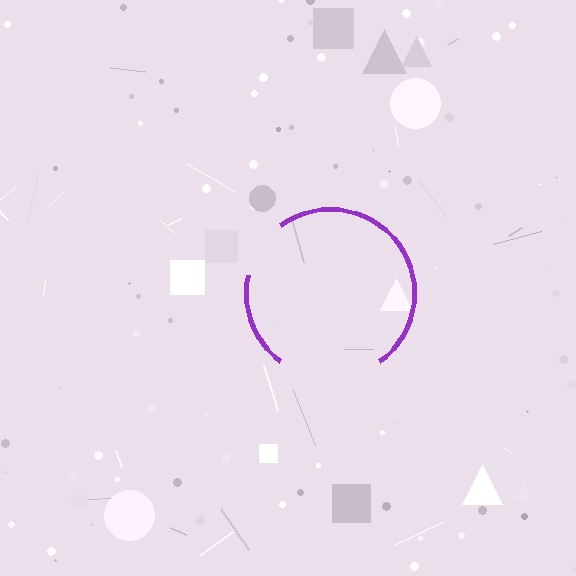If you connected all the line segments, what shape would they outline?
They would outline a circle.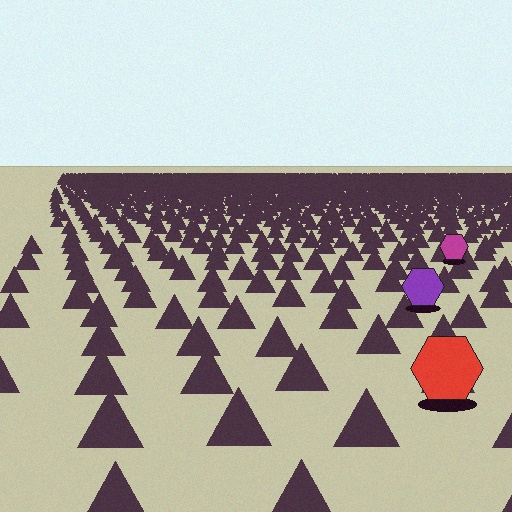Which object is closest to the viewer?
The red hexagon is closest. The texture marks near it are larger and more spread out.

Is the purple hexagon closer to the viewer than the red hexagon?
No. The red hexagon is closer — you can tell from the texture gradient: the ground texture is coarser near it.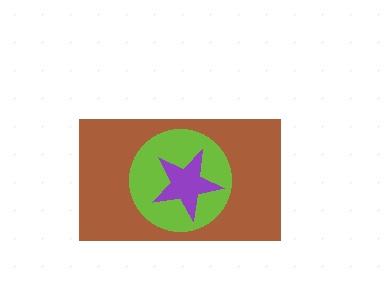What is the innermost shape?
The purple star.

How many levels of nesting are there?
3.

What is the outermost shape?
The brown rectangle.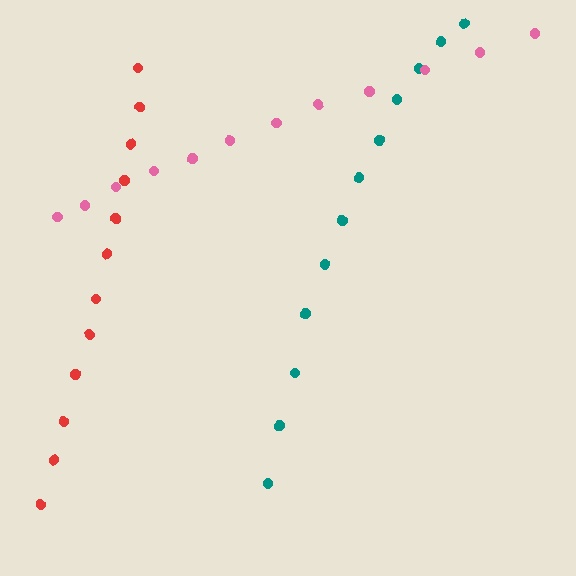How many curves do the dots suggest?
There are 3 distinct paths.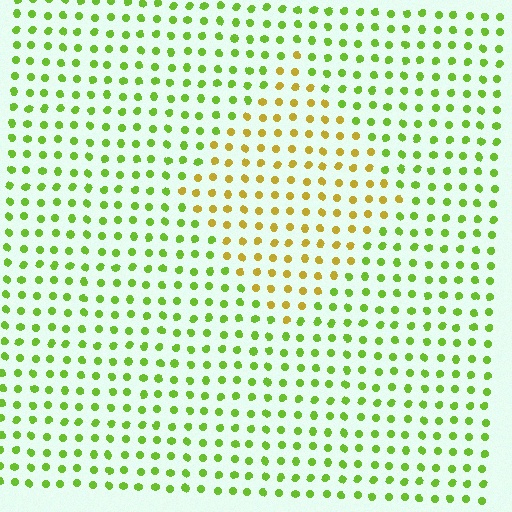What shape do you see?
I see a diamond.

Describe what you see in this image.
The image is filled with small lime elements in a uniform arrangement. A diamond-shaped region is visible where the elements are tinted to a slightly different hue, forming a subtle color boundary.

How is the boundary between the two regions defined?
The boundary is defined purely by a slight shift in hue (about 45 degrees). Spacing, size, and orientation are identical on both sides.